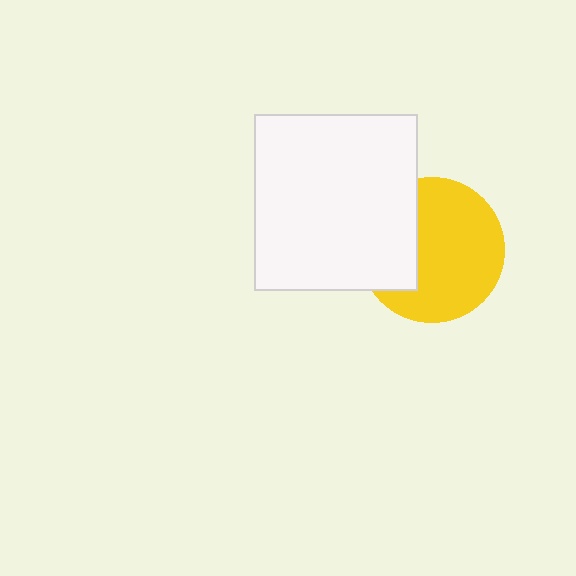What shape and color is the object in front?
The object in front is a white rectangle.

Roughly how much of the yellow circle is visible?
Most of it is visible (roughly 68%).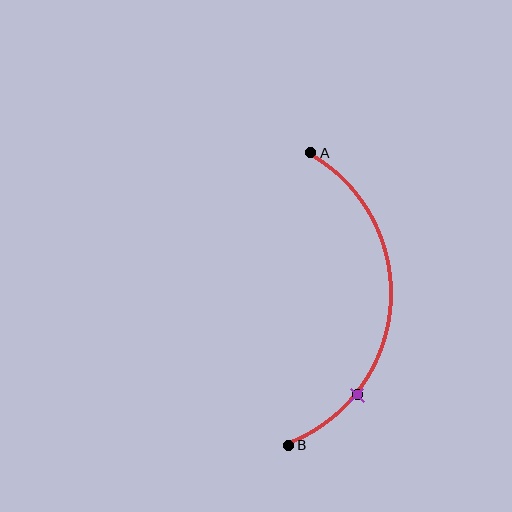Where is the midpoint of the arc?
The arc midpoint is the point on the curve farthest from the straight line joining A and B. It sits to the right of that line.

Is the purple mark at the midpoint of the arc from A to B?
No. The purple mark lies on the arc but is closer to endpoint B. The arc midpoint would be at the point on the curve equidistant along the arc from both A and B.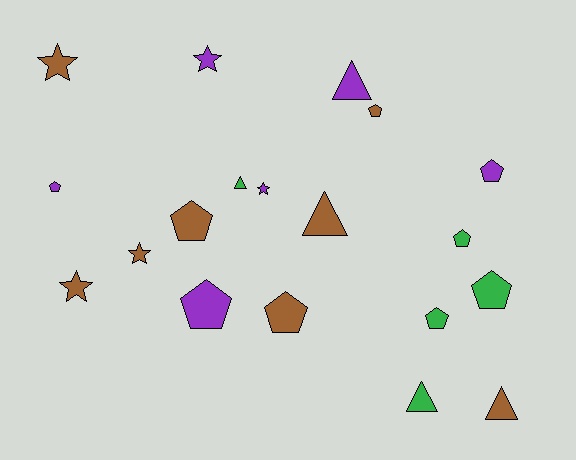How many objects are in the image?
There are 19 objects.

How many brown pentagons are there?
There are 3 brown pentagons.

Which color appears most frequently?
Brown, with 8 objects.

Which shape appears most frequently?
Pentagon, with 9 objects.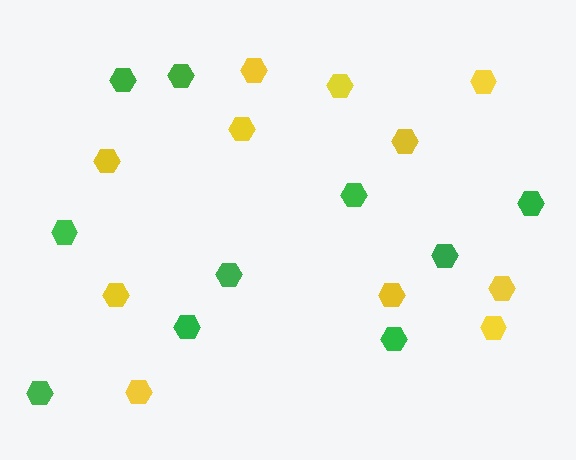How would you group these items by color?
There are 2 groups: one group of green hexagons (10) and one group of yellow hexagons (11).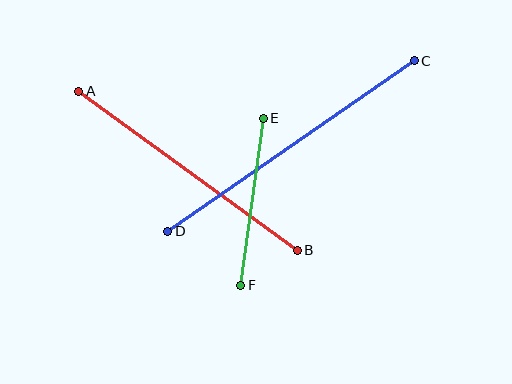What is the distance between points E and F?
The distance is approximately 169 pixels.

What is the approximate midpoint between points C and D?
The midpoint is at approximately (291, 146) pixels.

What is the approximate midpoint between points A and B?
The midpoint is at approximately (188, 171) pixels.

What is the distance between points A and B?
The distance is approximately 270 pixels.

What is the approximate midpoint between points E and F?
The midpoint is at approximately (252, 202) pixels.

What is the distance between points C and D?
The distance is approximately 300 pixels.